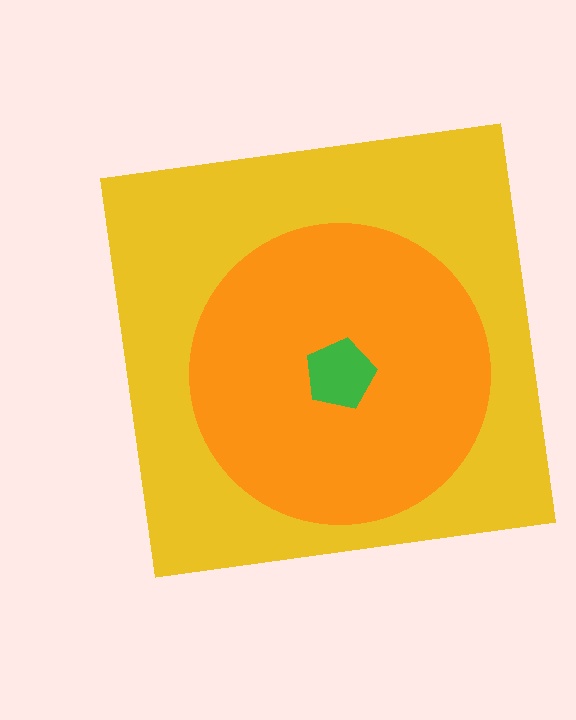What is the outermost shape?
The yellow square.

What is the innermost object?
The green pentagon.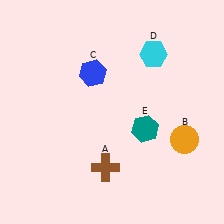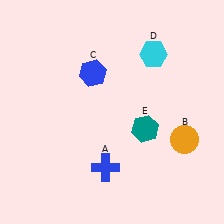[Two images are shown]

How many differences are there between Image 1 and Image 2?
There is 1 difference between the two images.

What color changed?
The cross (A) changed from brown in Image 1 to blue in Image 2.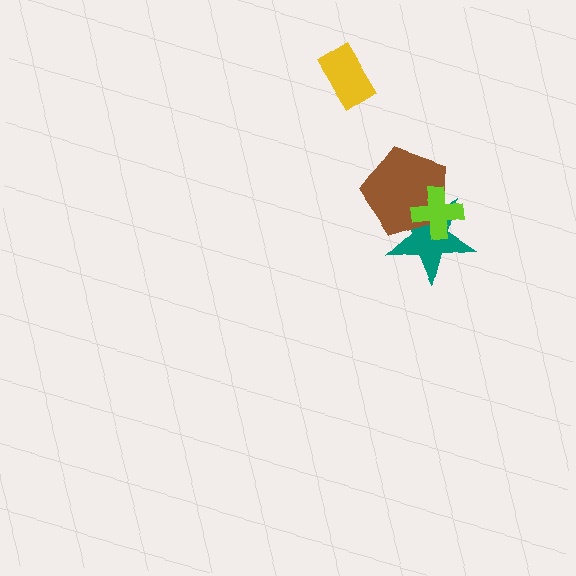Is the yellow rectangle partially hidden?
No, no other shape covers it.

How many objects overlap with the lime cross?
2 objects overlap with the lime cross.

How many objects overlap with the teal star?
2 objects overlap with the teal star.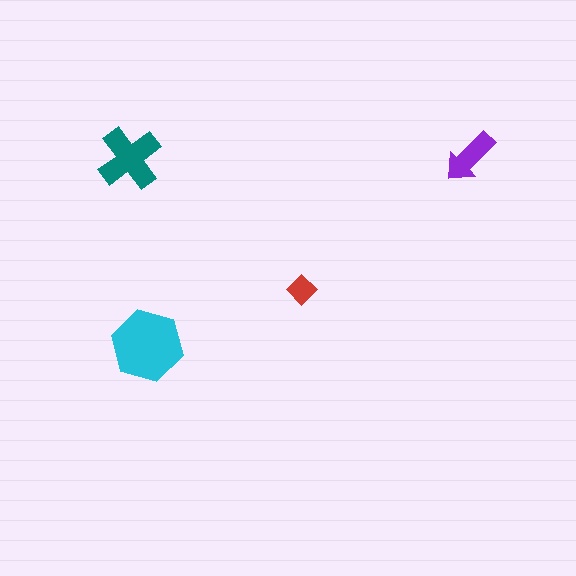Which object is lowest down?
The cyan hexagon is bottommost.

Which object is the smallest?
The red diamond.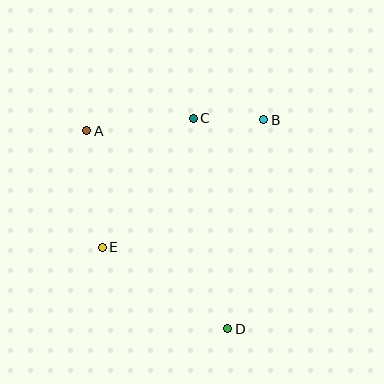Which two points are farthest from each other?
Points A and D are farthest from each other.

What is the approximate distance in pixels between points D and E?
The distance between D and E is approximately 149 pixels.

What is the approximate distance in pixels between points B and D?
The distance between B and D is approximately 212 pixels.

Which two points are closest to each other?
Points B and C are closest to each other.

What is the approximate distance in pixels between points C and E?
The distance between C and E is approximately 158 pixels.